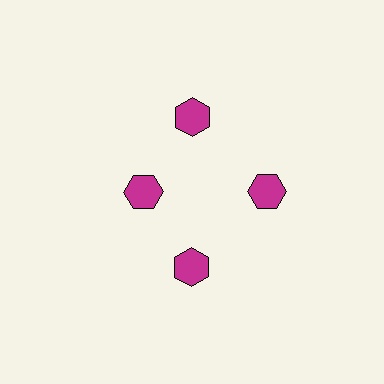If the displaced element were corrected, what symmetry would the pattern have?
It would have 4-fold rotational symmetry — the pattern would map onto itself every 90 degrees.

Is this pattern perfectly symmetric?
No. The 4 magenta hexagons are arranged in a ring, but one element near the 9 o'clock position is pulled inward toward the center, breaking the 4-fold rotational symmetry.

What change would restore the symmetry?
The symmetry would be restored by moving it outward, back onto the ring so that all 4 hexagons sit at equal angles and equal distance from the center.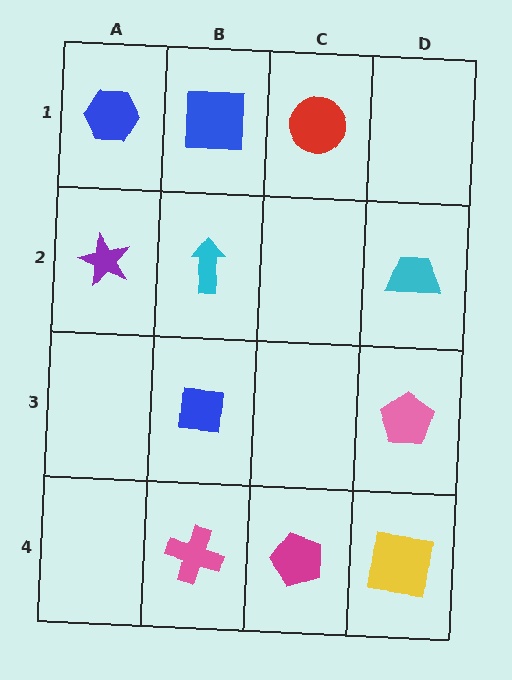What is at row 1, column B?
A blue square.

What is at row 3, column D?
A pink pentagon.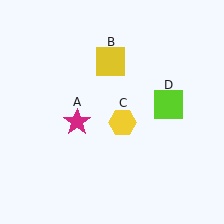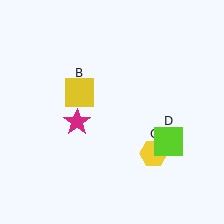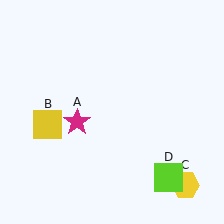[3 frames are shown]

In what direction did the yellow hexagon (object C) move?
The yellow hexagon (object C) moved down and to the right.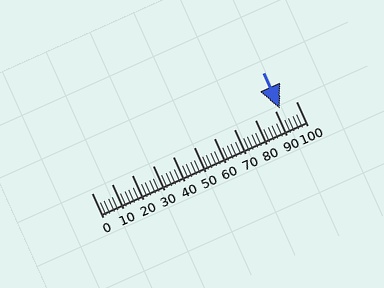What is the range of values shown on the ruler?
The ruler shows values from 0 to 100.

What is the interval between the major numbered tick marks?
The major tick marks are spaced 10 units apart.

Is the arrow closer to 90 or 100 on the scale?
The arrow is closer to 90.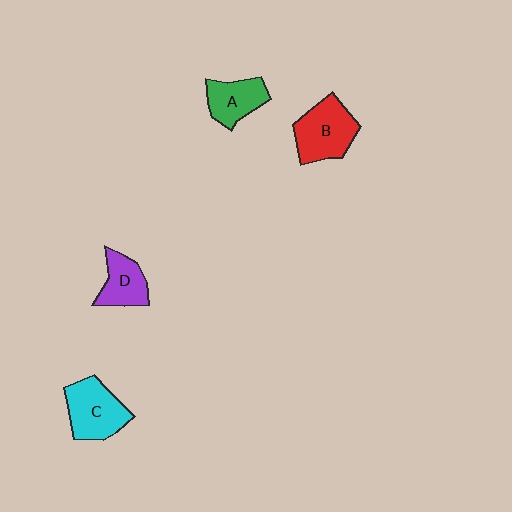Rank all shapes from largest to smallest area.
From largest to smallest: B (red), C (cyan), A (green), D (purple).